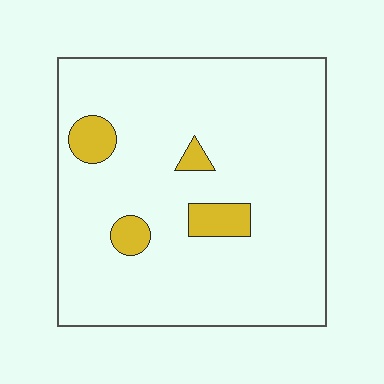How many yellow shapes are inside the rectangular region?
4.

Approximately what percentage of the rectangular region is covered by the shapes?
Approximately 10%.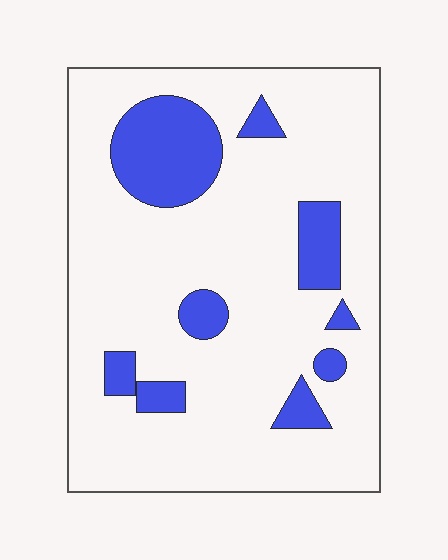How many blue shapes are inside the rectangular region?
9.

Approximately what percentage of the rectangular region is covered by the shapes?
Approximately 15%.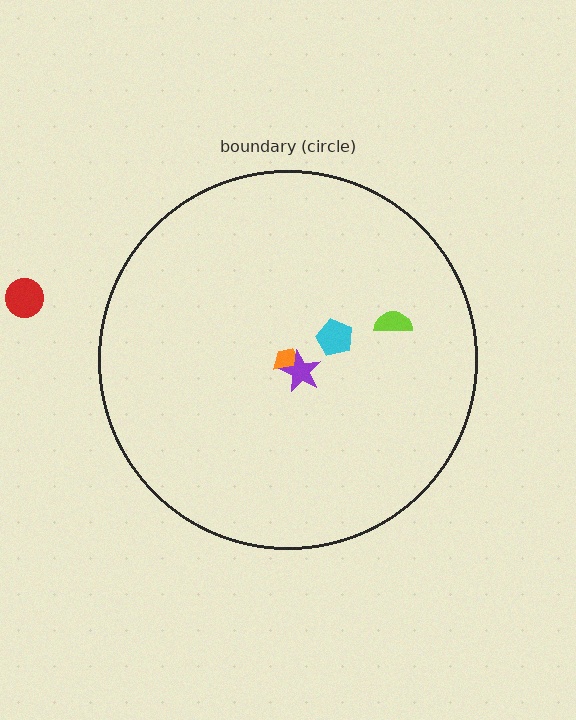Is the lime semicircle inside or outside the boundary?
Inside.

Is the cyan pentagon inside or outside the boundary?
Inside.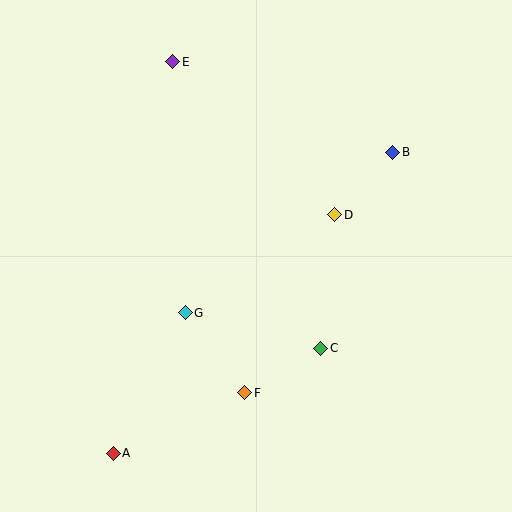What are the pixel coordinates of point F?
Point F is at (245, 393).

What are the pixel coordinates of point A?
Point A is at (113, 453).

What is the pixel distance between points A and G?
The distance between A and G is 158 pixels.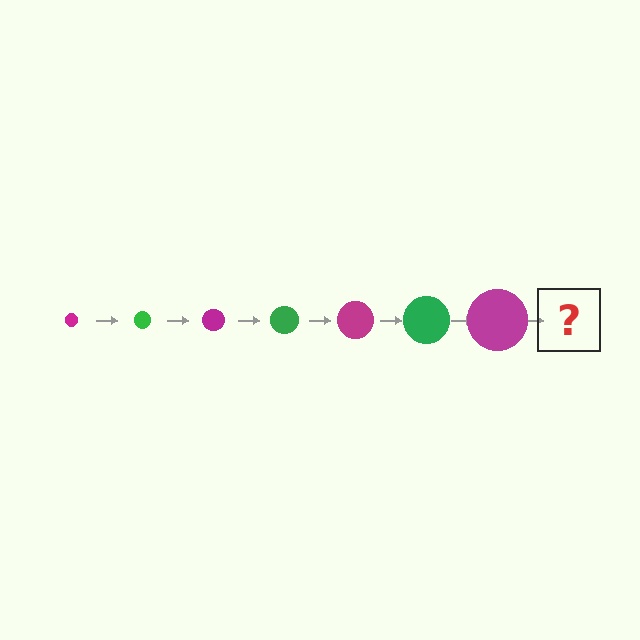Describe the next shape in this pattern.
It should be a green circle, larger than the previous one.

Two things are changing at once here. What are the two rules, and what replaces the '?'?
The two rules are that the circle grows larger each step and the color cycles through magenta and green. The '?' should be a green circle, larger than the previous one.